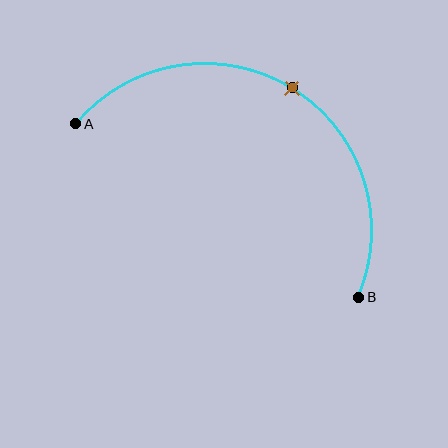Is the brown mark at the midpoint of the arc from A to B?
Yes. The brown mark lies on the arc at equal arc-length from both A and B — it is the arc midpoint.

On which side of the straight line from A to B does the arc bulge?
The arc bulges above the straight line connecting A and B.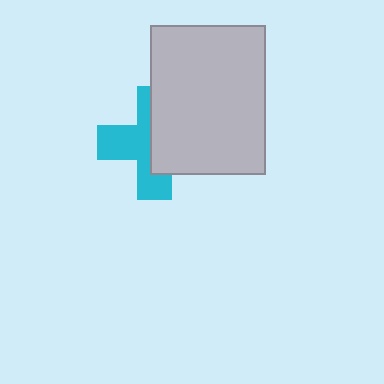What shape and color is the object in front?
The object in front is a light gray rectangle.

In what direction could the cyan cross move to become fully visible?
The cyan cross could move left. That would shift it out from behind the light gray rectangle entirely.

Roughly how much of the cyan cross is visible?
About half of it is visible (roughly 49%).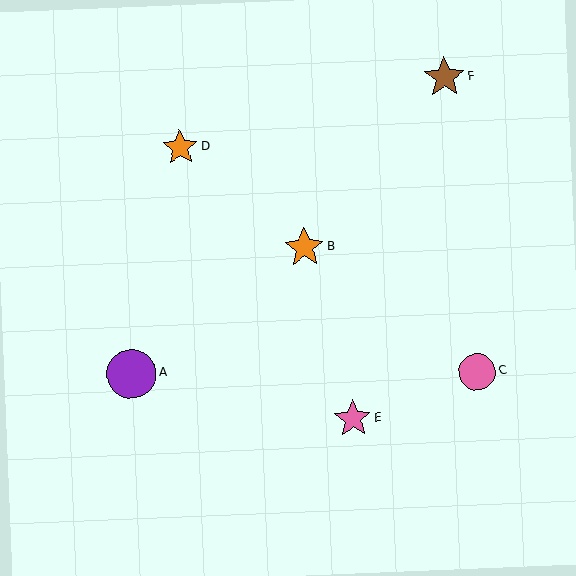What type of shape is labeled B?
Shape B is an orange star.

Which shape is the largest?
The purple circle (labeled A) is the largest.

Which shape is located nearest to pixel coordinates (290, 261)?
The orange star (labeled B) at (304, 247) is nearest to that location.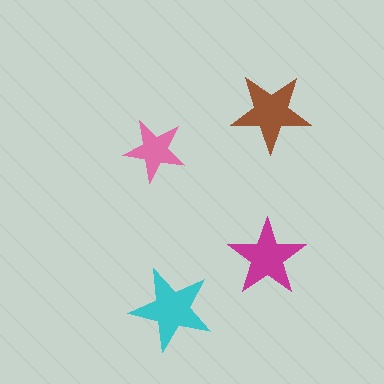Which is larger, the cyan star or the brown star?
The cyan one.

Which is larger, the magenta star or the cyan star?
The cyan one.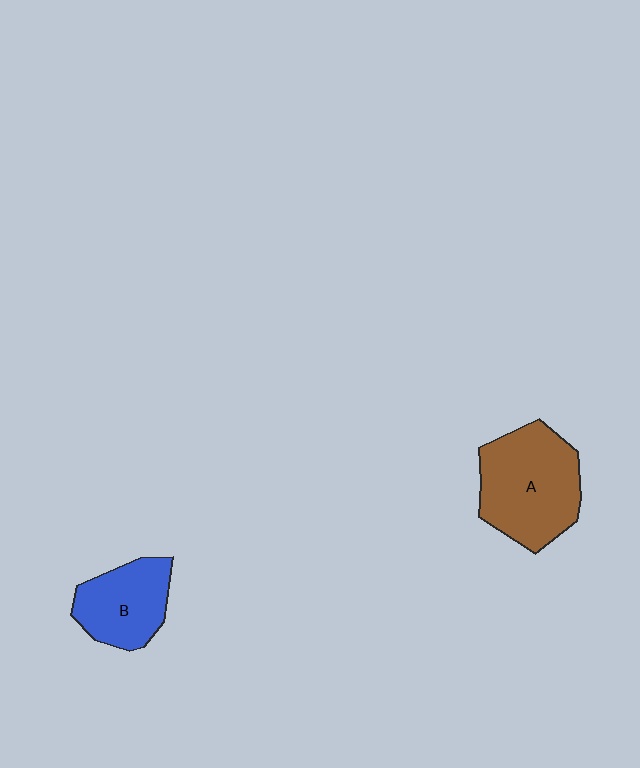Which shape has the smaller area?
Shape B (blue).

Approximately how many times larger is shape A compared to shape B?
Approximately 1.5 times.